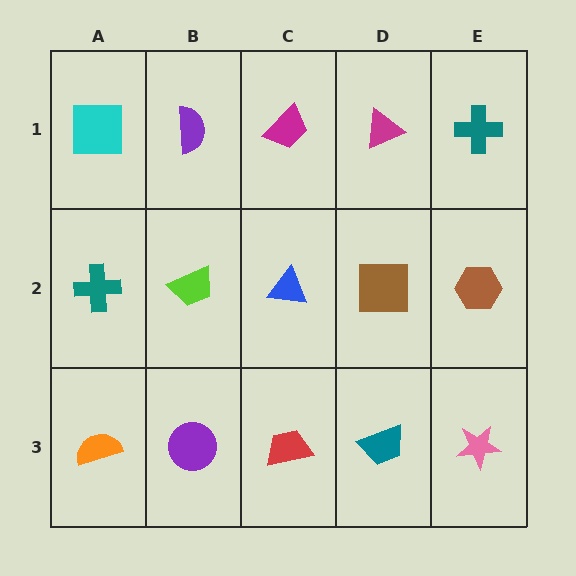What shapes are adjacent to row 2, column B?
A purple semicircle (row 1, column B), a purple circle (row 3, column B), a teal cross (row 2, column A), a blue triangle (row 2, column C).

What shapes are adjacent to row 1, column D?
A brown square (row 2, column D), a magenta trapezoid (row 1, column C), a teal cross (row 1, column E).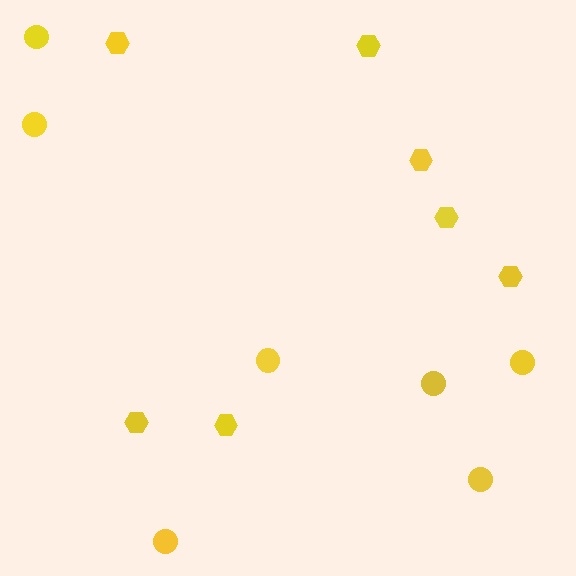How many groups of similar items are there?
There are 2 groups: one group of hexagons (7) and one group of circles (7).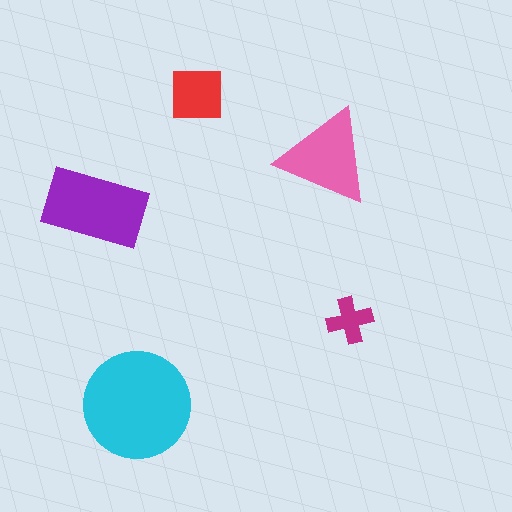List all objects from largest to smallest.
The cyan circle, the purple rectangle, the pink triangle, the red square, the magenta cross.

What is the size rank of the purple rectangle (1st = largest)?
2nd.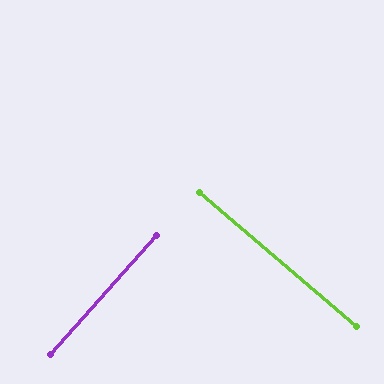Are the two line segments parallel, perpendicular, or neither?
Perpendicular — they meet at approximately 89°.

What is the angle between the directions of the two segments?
Approximately 89 degrees.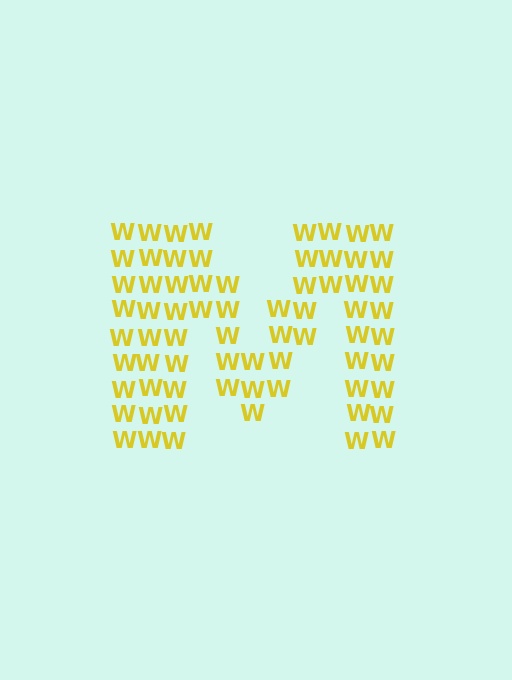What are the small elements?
The small elements are letter W's.